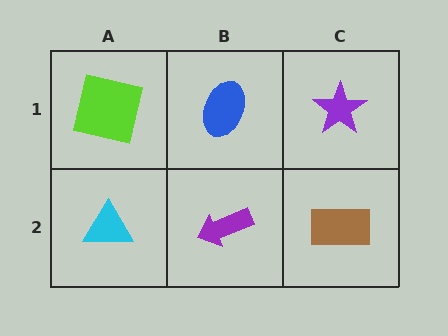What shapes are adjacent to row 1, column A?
A cyan triangle (row 2, column A), a blue ellipse (row 1, column B).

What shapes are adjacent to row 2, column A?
A lime square (row 1, column A), a purple arrow (row 2, column B).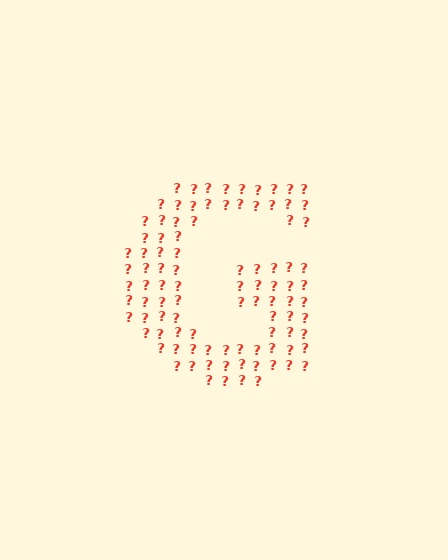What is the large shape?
The large shape is the letter G.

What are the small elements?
The small elements are question marks.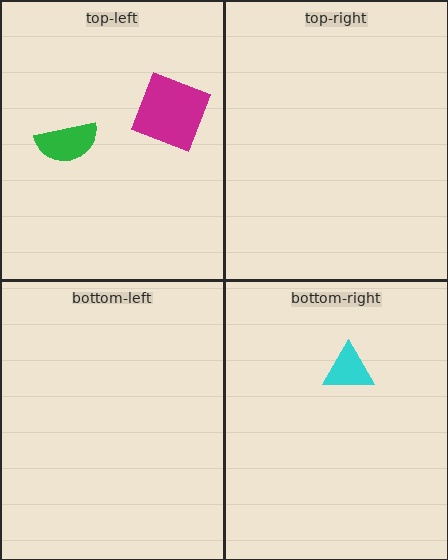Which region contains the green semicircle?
The top-left region.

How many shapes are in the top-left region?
2.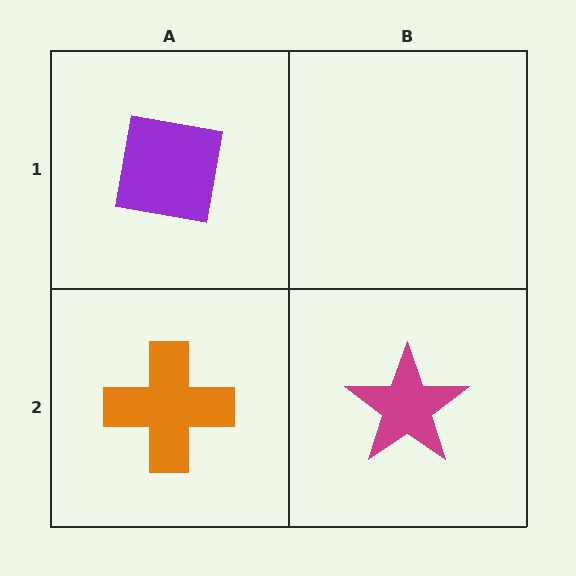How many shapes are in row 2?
2 shapes.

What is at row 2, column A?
An orange cross.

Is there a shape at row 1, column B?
No, that cell is empty.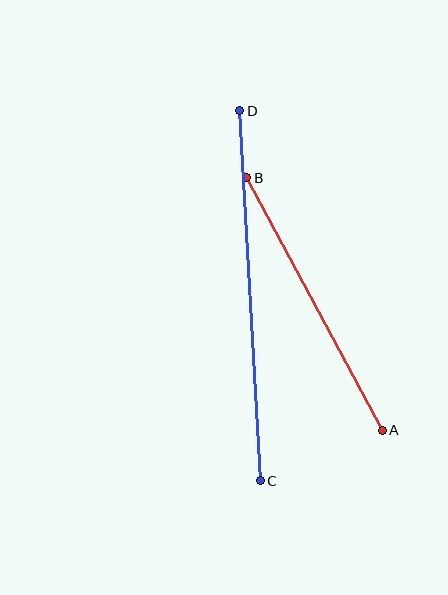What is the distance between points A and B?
The distance is approximately 287 pixels.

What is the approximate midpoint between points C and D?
The midpoint is at approximately (250, 296) pixels.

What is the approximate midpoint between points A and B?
The midpoint is at approximately (314, 304) pixels.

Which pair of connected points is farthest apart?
Points C and D are farthest apart.